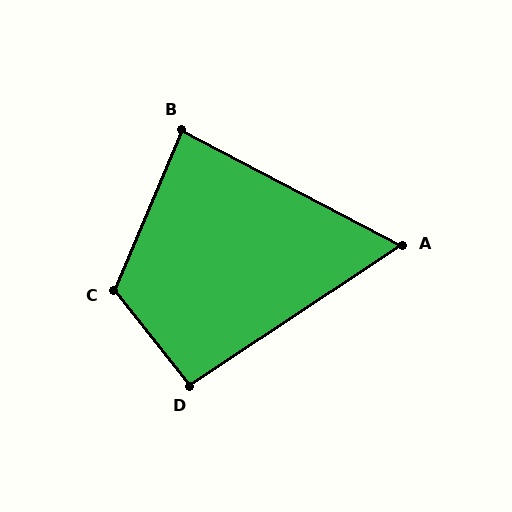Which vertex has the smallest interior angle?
A, at approximately 61 degrees.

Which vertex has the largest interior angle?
C, at approximately 119 degrees.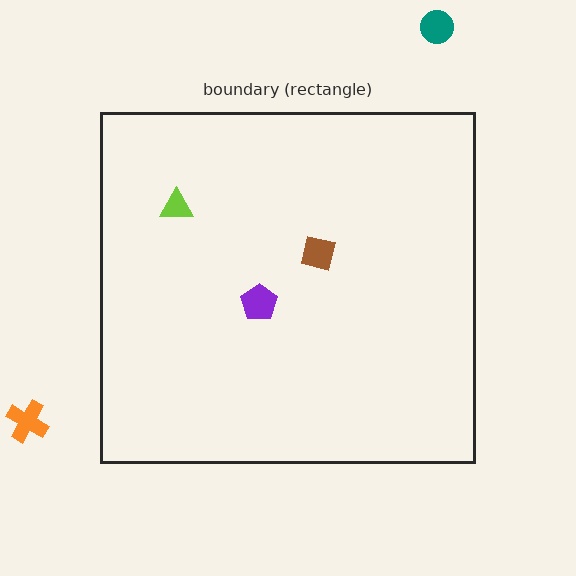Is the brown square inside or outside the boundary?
Inside.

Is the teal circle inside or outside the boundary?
Outside.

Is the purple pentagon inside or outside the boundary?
Inside.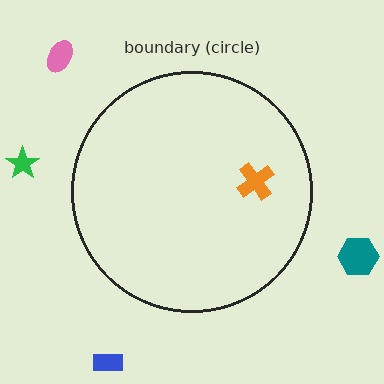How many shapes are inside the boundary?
1 inside, 4 outside.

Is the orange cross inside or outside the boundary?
Inside.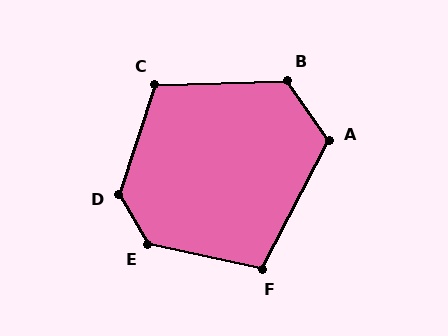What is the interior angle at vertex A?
Approximately 118 degrees (obtuse).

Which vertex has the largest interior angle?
D, at approximately 132 degrees.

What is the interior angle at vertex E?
Approximately 132 degrees (obtuse).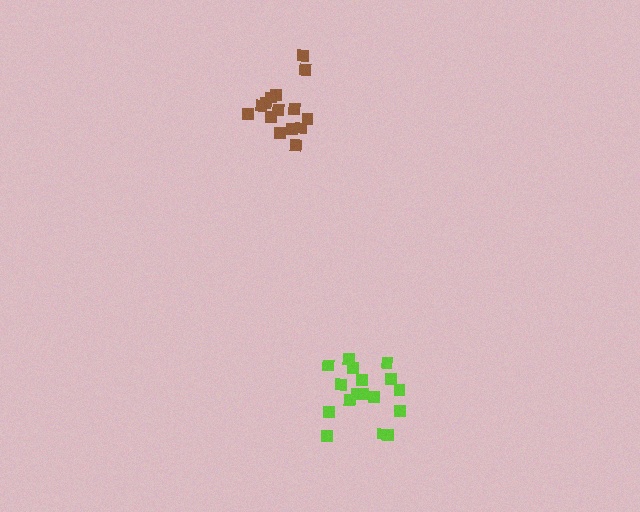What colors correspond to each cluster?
The clusters are colored: lime, brown.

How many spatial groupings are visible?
There are 2 spatial groupings.